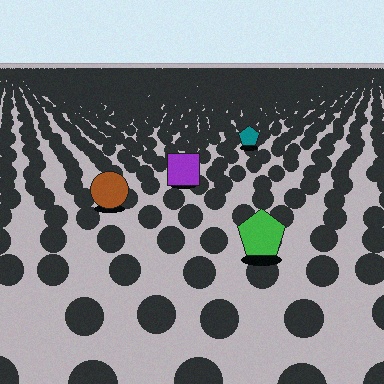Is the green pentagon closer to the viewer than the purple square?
Yes. The green pentagon is closer — you can tell from the texture gradient: the ground texture is coarser near it.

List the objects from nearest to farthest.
From nearest to farthest: the green pentagon, the brown circle, the purple square, the teal pentagon.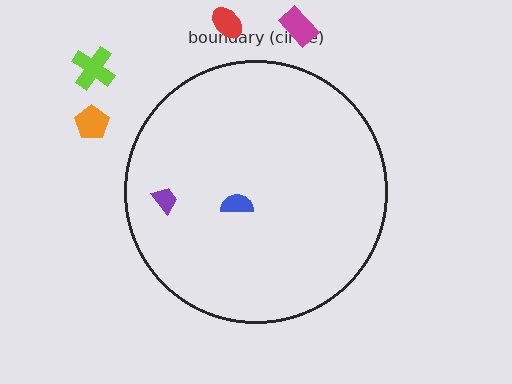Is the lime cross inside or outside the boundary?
Outside.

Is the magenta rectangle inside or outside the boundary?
Outside.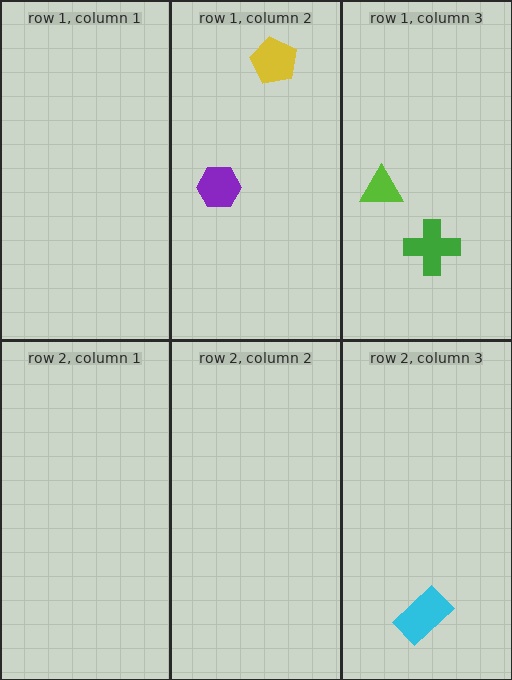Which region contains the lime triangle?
The row 1, column 3 region.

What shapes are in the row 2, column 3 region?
The cyan rectangle.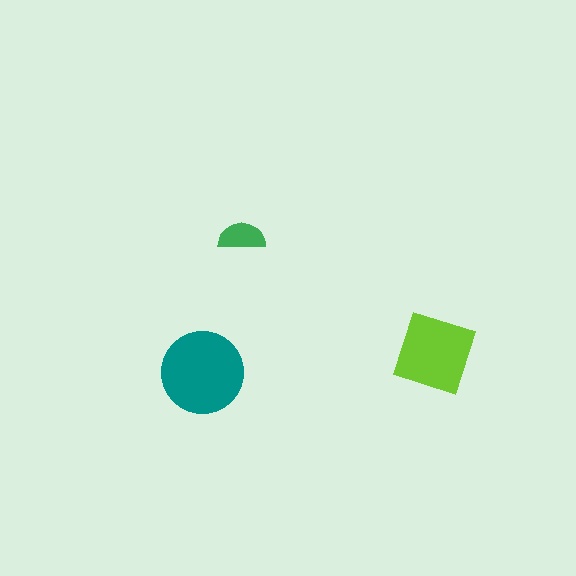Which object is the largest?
The teal circle.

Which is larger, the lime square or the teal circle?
The teal circle.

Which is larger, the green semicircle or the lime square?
The lime square.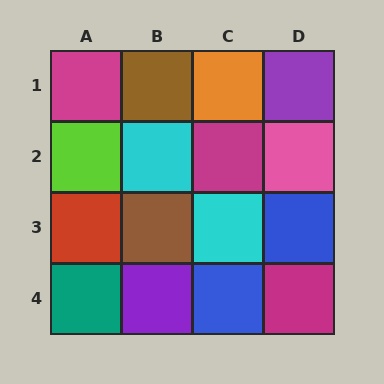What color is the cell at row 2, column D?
Pink.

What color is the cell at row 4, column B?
Purple.